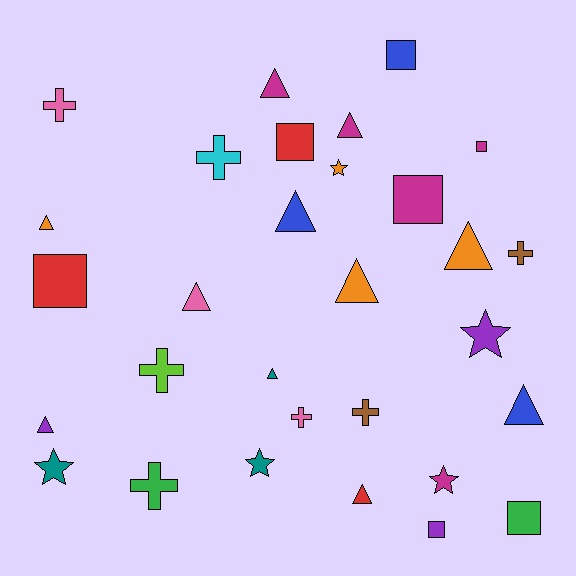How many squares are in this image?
There are 7 squares.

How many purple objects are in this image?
There are 3 purple objects.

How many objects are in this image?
There are 30 objects.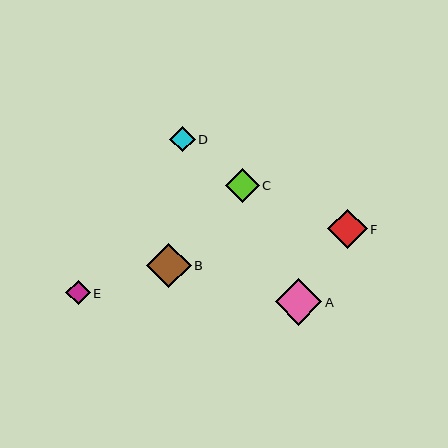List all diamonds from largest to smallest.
From largest to smallest: A, B, F, C, D, E.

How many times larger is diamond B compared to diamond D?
Diamond B is approximately 1.7 times the size of diamond D.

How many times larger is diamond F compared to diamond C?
Diamond F is approximately 1.2 times the size of diamond C.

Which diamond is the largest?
Diamond A is the largest with a size of approximately 46 pixels.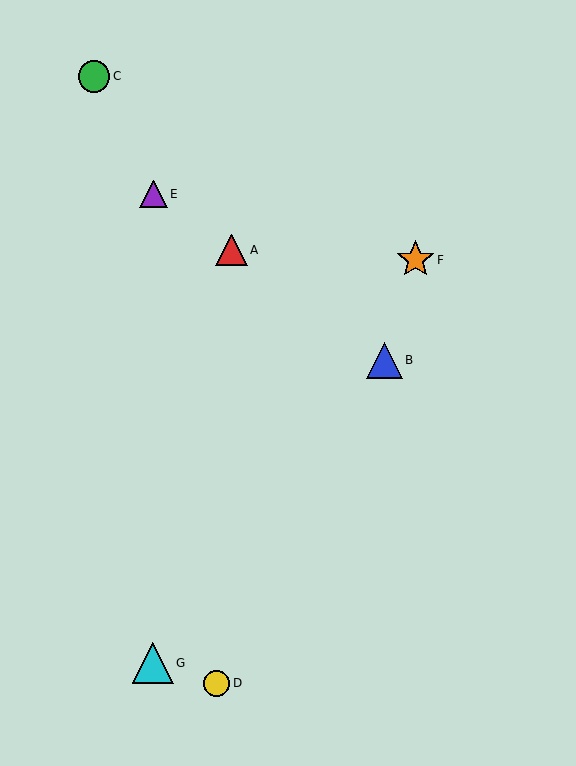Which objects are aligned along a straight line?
Objects A, B, E are aligned along a straight line.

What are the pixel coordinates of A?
Object A is at (231, 250).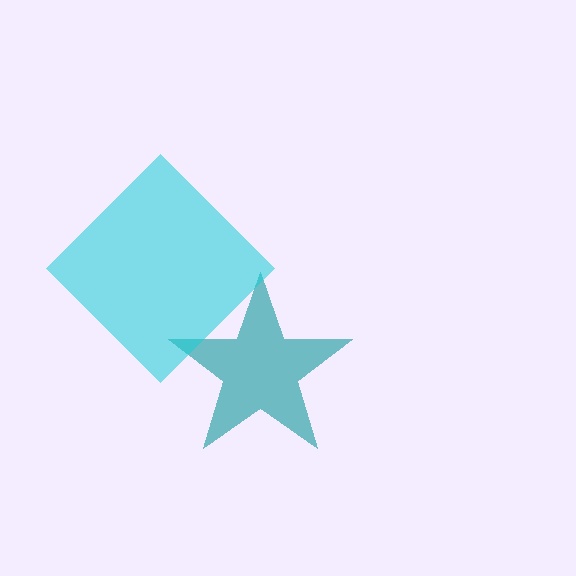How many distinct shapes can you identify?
There are 2 distinct shapes: a teal star, a cyan diamond.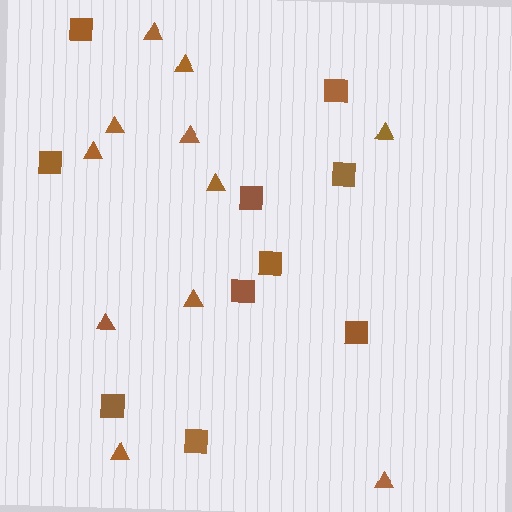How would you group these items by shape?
There are 2 groups: one group of squares (10) and one group of triangles (11).